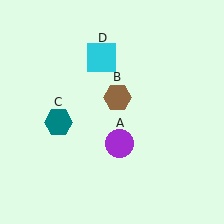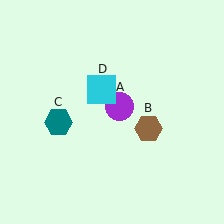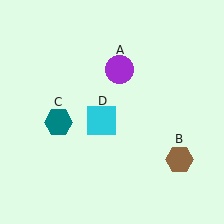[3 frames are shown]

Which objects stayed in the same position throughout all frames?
Teal hexagon (object C) remained stationary.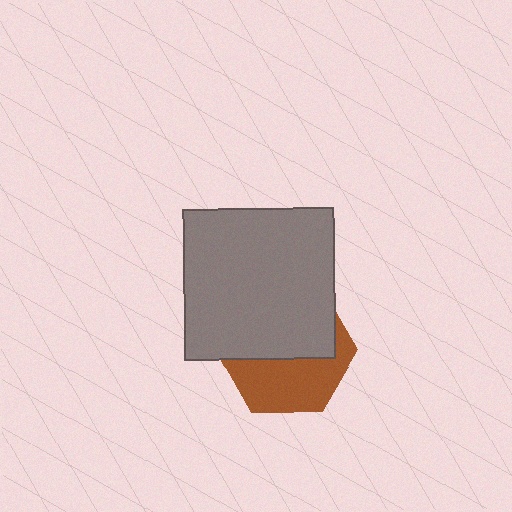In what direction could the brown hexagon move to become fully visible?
The brown hexagon could move down. That would shift it out from behind the gray square entirely.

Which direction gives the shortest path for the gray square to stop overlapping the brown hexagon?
Moving up gives the shortest separation.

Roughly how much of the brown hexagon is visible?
About half of it is visible (roughly 45%).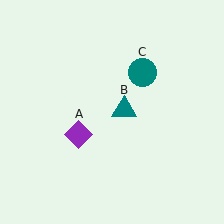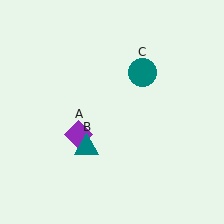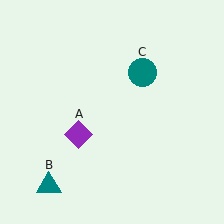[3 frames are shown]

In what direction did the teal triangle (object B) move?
The teal triangle (object B) moved down and to the left.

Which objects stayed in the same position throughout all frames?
Purple diamond (object A) and teal circle (object C) remained stationary.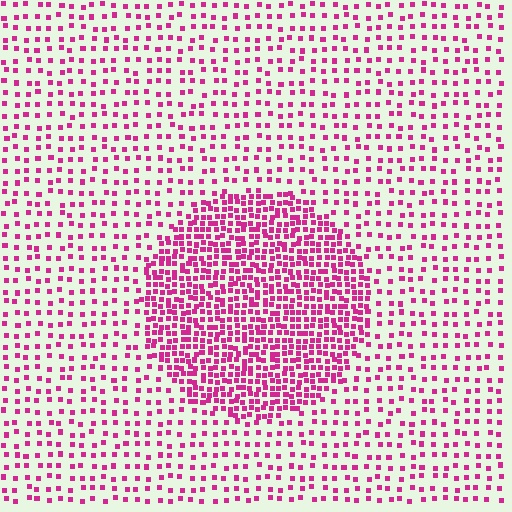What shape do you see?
I see a circle.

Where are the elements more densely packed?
The elements are more densely packed inside the circle boundary.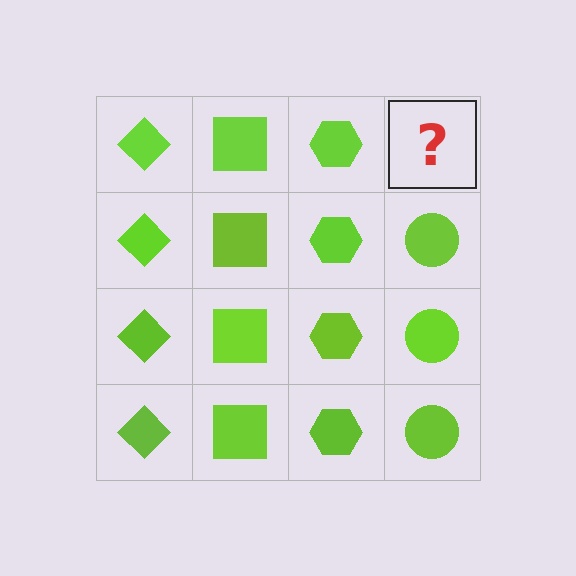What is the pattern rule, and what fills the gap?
The rule is that each column has a consistent shape. The gap should be filled with a lime circle.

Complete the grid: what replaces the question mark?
The question mark should be replaced with a lime circle.